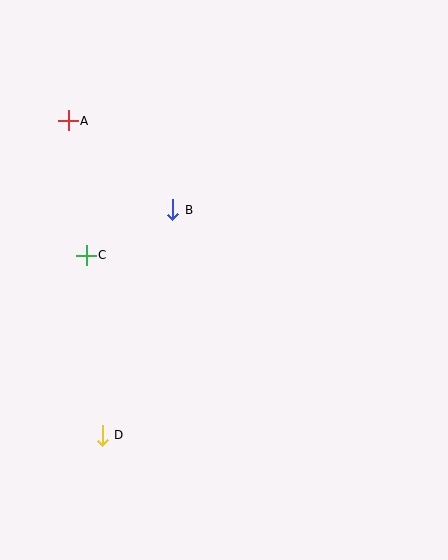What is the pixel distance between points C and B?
The distance between C and B is 98 pixels.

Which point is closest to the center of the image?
Point B at (173, 210) is closest to the center.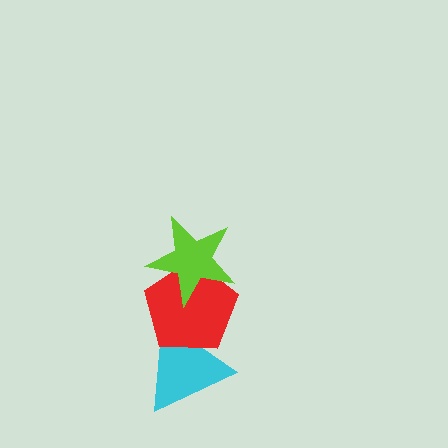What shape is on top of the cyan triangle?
The red pentagon is on top of the cyan triangle.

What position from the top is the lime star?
The lime star is 1st from the top.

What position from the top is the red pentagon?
The red pentagon is 2nd from the top.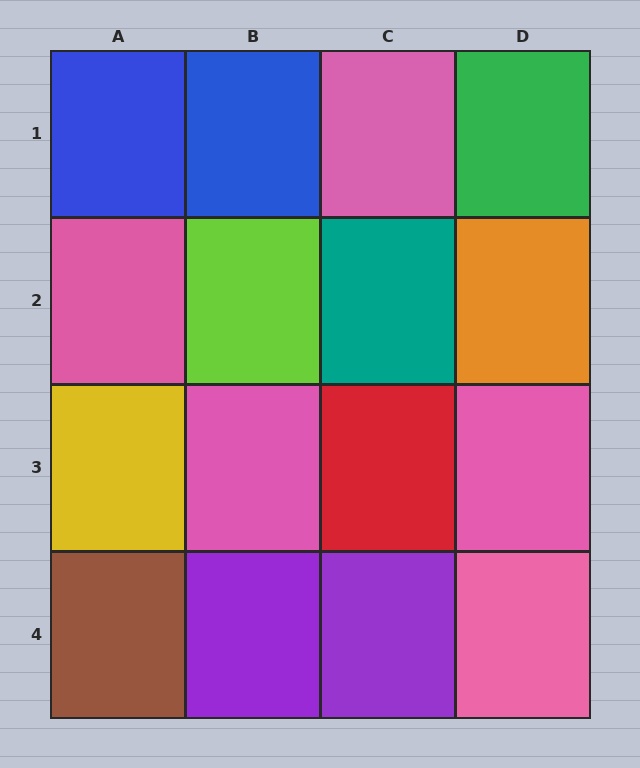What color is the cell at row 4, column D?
Pink.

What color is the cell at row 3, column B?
Pink.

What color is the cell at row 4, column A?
Brown.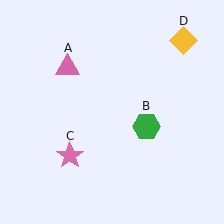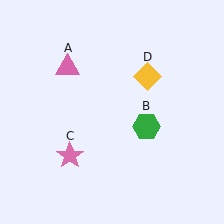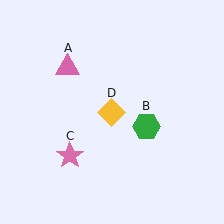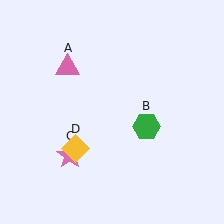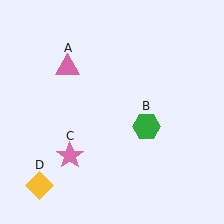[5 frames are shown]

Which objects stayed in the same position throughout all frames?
Pink triangle (object A) and green hexagon (object B) and pink star (object C) remained stationary.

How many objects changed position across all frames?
1 object changed position: yellow diamond (object D).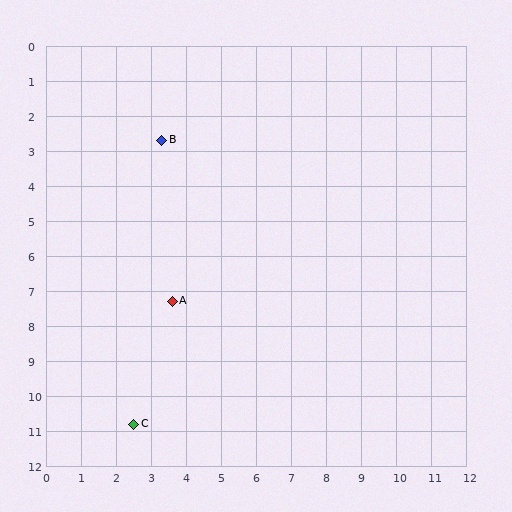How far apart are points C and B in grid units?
Points C and B are about 8.1 grid units apart.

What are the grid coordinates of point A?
Point A is at approximately (3.6, 7.3).